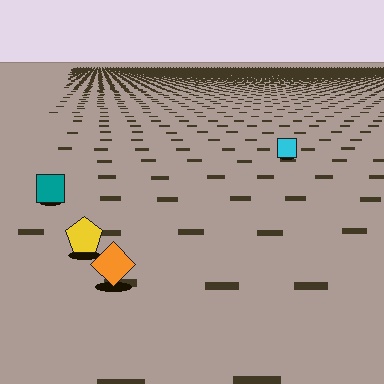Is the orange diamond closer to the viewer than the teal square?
Yes. The orange diamond is closer — you can tell from the texture gradient: the ground texture is coarser near it.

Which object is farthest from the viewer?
The cyan square is farthest from the viewer. It appears smaller and the ground texture around it is denser.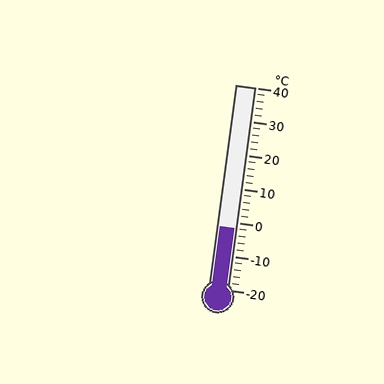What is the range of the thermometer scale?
The thermometer scale ranges from -20°C to 40°C.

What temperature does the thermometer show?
The thermometer shows approximately -2°C.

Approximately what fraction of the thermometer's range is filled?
The thermometer is filled to approximately 30% of its range.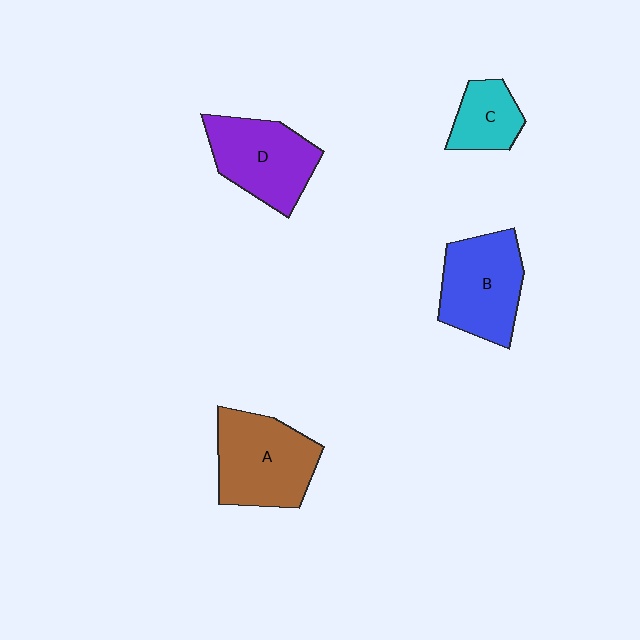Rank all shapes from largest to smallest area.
From largest to smallest: A (brown), B (blue), D (purple), C (cyan).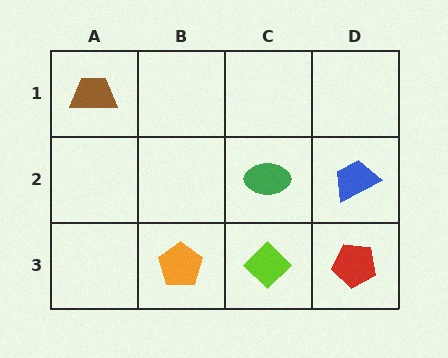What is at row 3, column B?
An orange pentagon.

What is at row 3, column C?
A lime diamond.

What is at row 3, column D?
A red pentagon.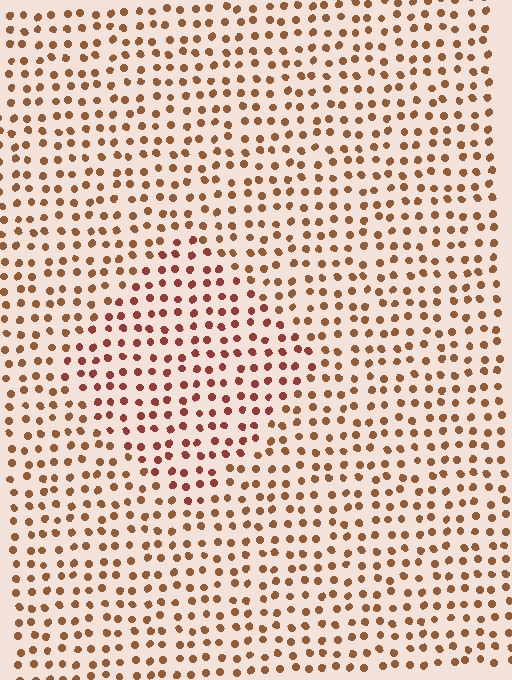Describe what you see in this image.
The image is filled with small brown elements in a uniform arrangement. A diamond-shaped region is visible where the elements are tinted to a slightly different hue, forming a subtle color boundary.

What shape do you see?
I see a diamond.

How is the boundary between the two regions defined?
The boundary is defined purely by a slight shift in hue (about 22 degrees). Spacing, size, and orientation are identical on both sides.